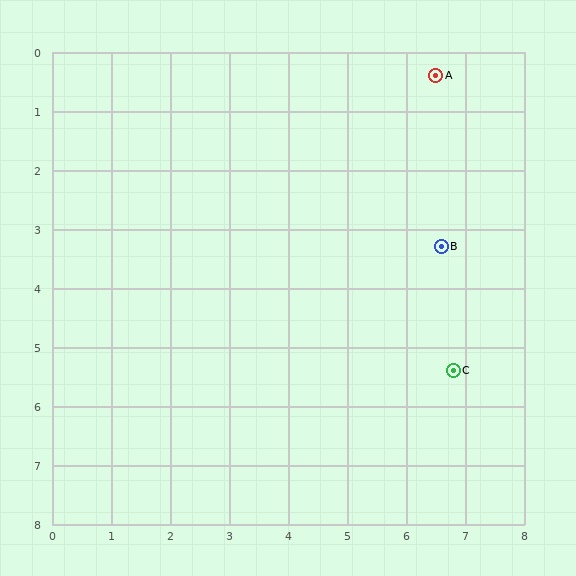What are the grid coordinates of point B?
Point B is at approximately (6.6, 3.3).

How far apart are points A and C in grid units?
Points A and C are about 5.0 grid units apart.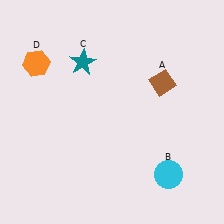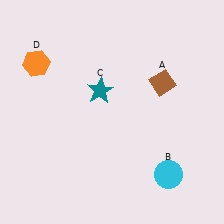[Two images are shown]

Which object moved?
The teal star (C) moved down.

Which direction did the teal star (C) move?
The teal star (C) moved down.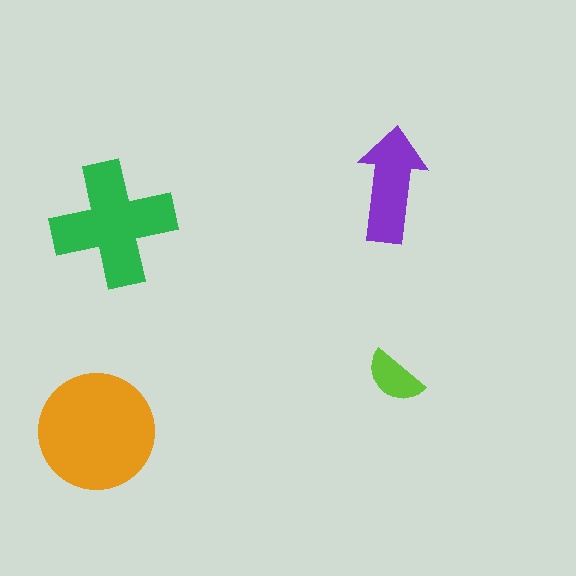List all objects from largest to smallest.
The orange circle, the green cross, the purple arrow, the lime semicircle.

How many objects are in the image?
There are 4 objects in the image.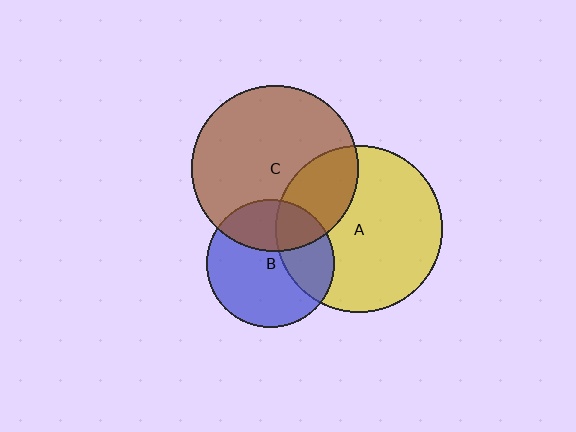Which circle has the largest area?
Circle A (yellow).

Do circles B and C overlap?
Yes.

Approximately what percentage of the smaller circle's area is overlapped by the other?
Approximately 30%.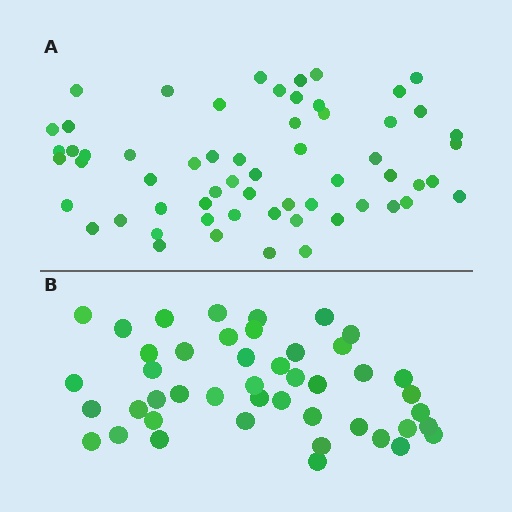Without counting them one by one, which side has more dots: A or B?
Region A (the top region) has more dots.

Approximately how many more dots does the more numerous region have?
Region A has approximately 15 more dots than region B.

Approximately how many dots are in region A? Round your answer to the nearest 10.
About 60 dots.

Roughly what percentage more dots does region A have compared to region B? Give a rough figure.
About 35% more.